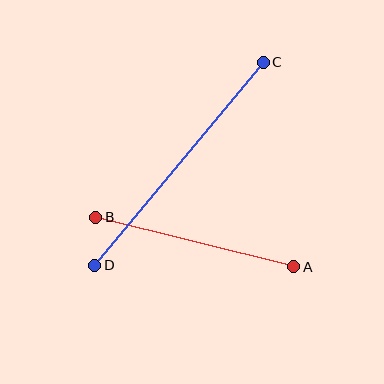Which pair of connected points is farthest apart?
Points C and D are farthest apart.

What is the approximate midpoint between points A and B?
The midpoint is at approximately (195, 242) pixels.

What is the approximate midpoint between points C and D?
The midpoint is at approximately (179, 164) pixels.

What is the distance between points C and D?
The distance is approximately 264 pixels.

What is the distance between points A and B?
The distance is approximately 204 pixels.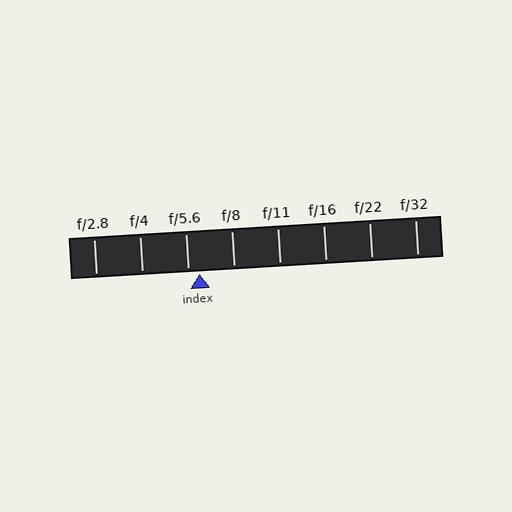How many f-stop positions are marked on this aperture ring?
There are 8 f-stop positions marked.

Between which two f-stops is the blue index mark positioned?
The index mark is between f/5.6 and f/8.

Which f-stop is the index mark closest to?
The index mark is closest to f/5.6.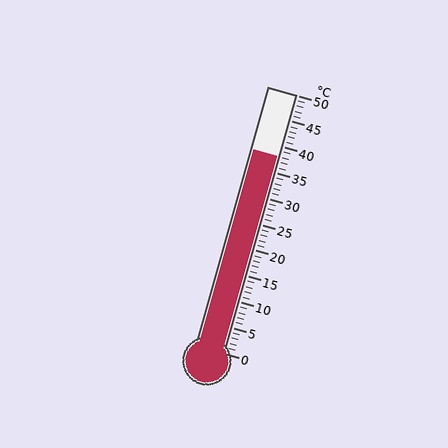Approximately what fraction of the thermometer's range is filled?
The thermometer is filled to approximately 75% of its range.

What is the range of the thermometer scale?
The thermometer scale ranges from 0°C to 50°C.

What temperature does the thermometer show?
The thermometer shows approximately 38°C.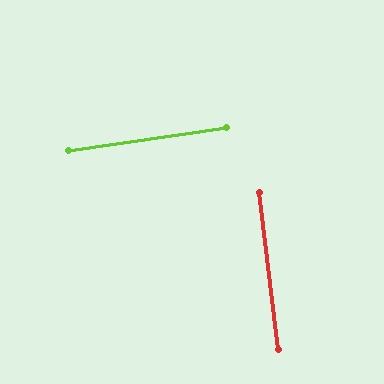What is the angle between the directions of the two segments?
Approximately 89 degrees.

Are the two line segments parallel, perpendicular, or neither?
Perpendicular — they meet at approximately 89°.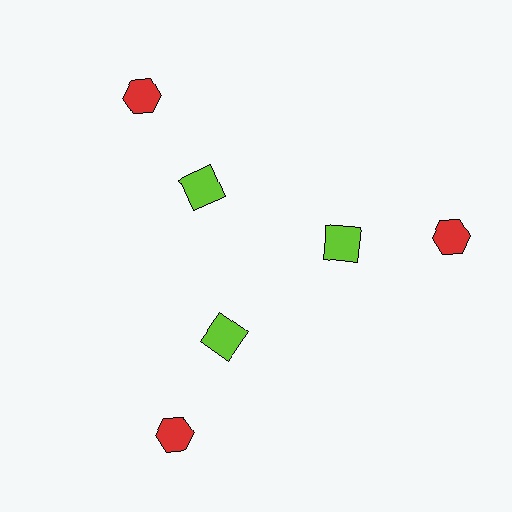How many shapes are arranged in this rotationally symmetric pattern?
There are 6 shapes, arranged in 3 groups of 2.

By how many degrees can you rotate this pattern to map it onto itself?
The pattern maps onto itself every 120 degrees of rotation.